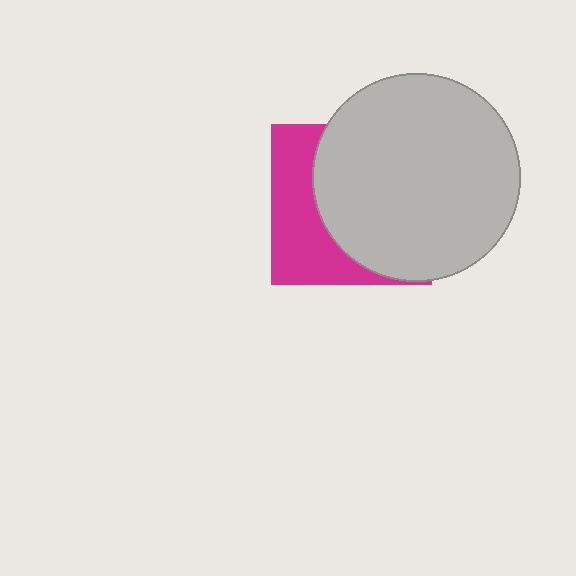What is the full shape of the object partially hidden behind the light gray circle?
The partially hidden object is a magenta square.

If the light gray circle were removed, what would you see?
You would see the complete magenta square.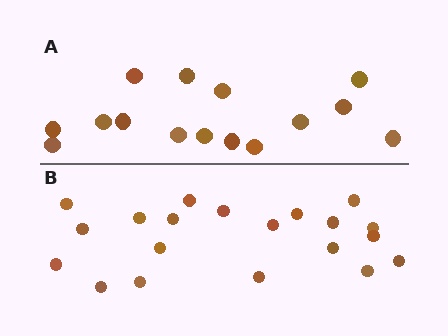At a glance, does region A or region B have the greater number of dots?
Region B (the bottom region) has more dots.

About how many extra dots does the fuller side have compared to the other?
Region B has about 5 more dots than region A.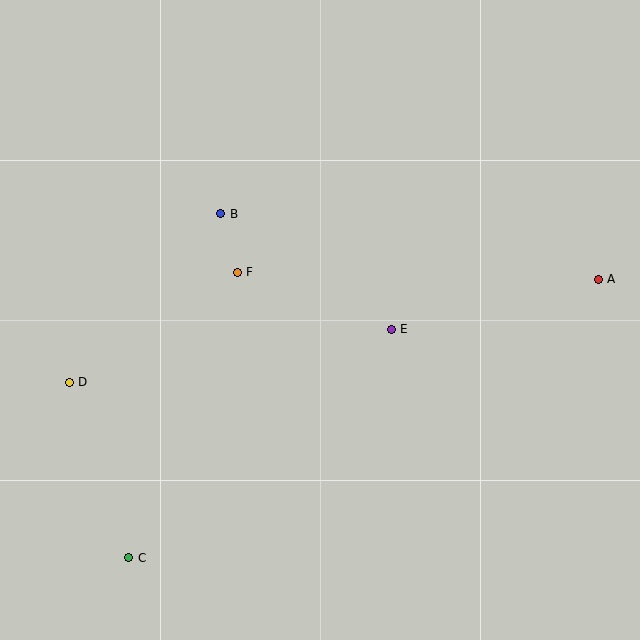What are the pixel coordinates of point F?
Point F is at (237, 272).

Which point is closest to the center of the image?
Point E at (391, 329) is closest to the center.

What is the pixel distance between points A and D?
The distance between A and D is 539 pixels.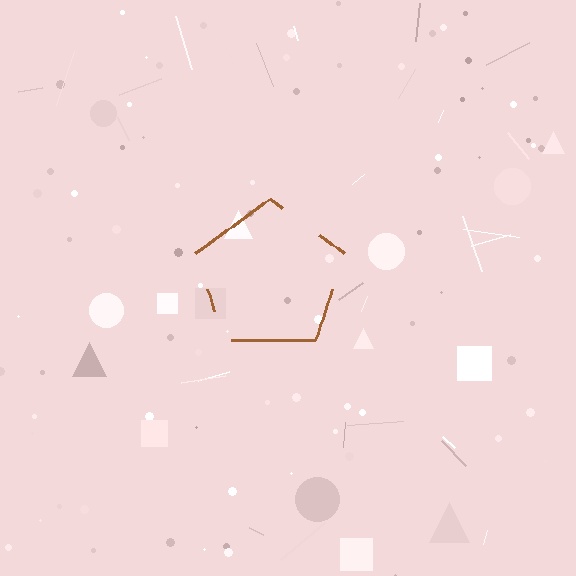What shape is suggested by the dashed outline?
The dashed outline suggests a pentagon.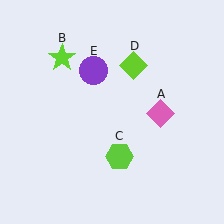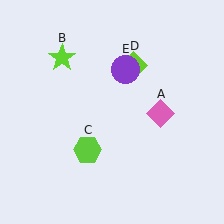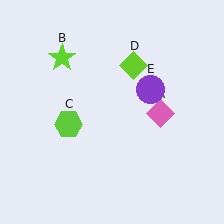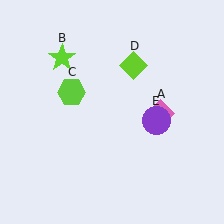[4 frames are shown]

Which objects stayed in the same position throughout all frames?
Pink diamond (object A) and lime star (object B) and lime diamond (object D) remained stationary.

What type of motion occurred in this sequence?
The lime hexagon (object C), purple circle (object E) rotated clockwise around the center of the scene.